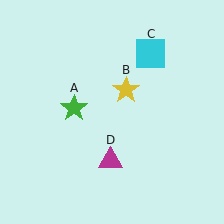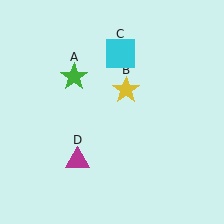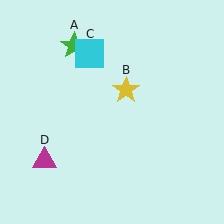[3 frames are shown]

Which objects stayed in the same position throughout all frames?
Yellow star (object B) remained stationary.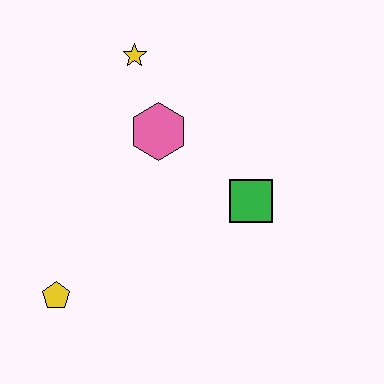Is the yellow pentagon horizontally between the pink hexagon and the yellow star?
No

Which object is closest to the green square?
The pink hexagon is closest to the green square.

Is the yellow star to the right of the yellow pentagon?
Yes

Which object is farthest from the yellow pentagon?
The yellow star is farthest from the yellow pentagon.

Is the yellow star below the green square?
No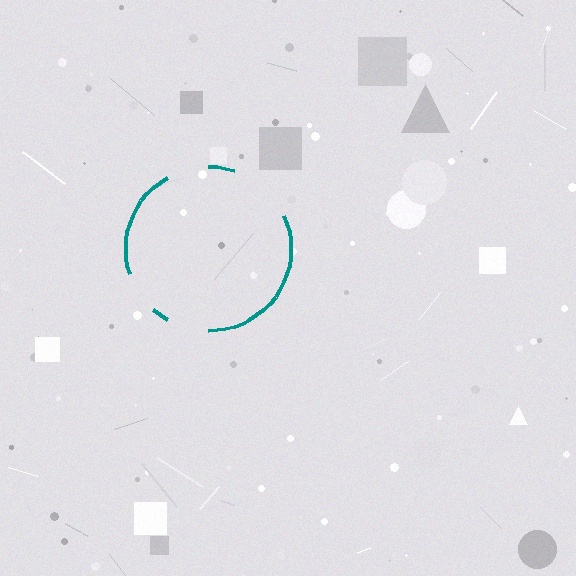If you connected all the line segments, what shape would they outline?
They would outline a circle.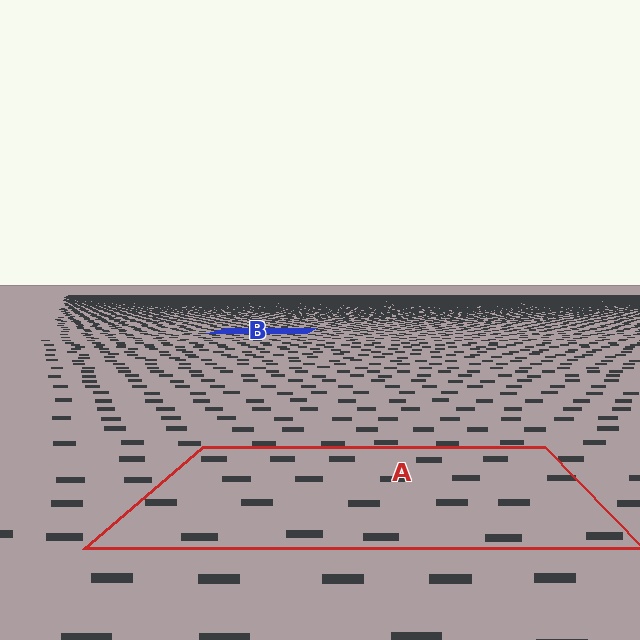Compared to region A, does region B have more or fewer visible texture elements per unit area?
Region B has more texture elements per unit area — they are packed more densely because it is farther away.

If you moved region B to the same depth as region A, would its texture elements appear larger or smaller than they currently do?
They would appear larger. At a closer depth, the same texture elements are projected at a bigger on-screen size.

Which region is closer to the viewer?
Region A is closer. The texture elements there are larger and more spread out.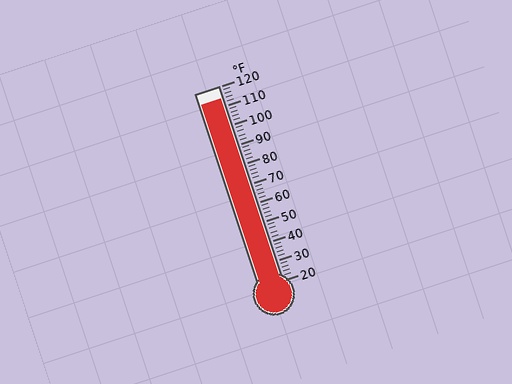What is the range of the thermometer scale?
The thermometer scale ranges from 20°F to 120°F.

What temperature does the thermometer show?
The thermometer shows approximately 114°F.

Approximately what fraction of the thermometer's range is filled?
The thermometer is filled to approximately 95% of its range.